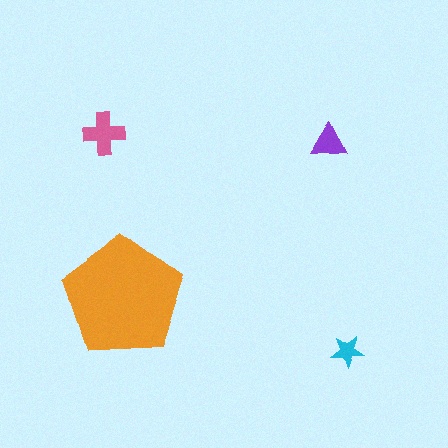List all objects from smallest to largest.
The cyan star, the purple triangle, the pink cross, the orange pentagon.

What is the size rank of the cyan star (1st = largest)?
4th.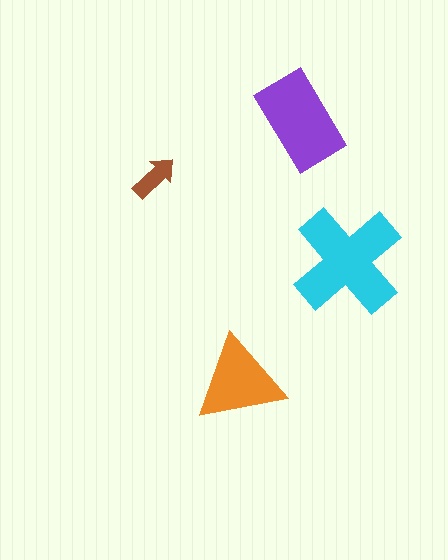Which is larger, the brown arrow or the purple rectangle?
The purple rectangle.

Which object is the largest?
The cyan cross.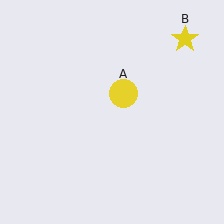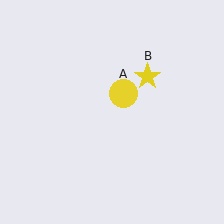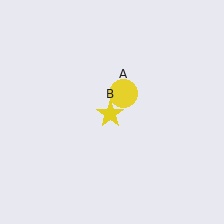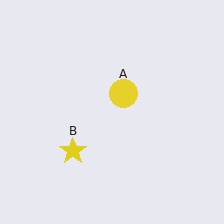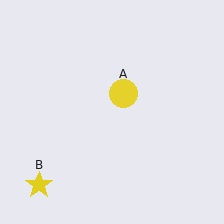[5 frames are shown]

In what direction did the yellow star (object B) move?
The yellow star (object B) moved down and to the left.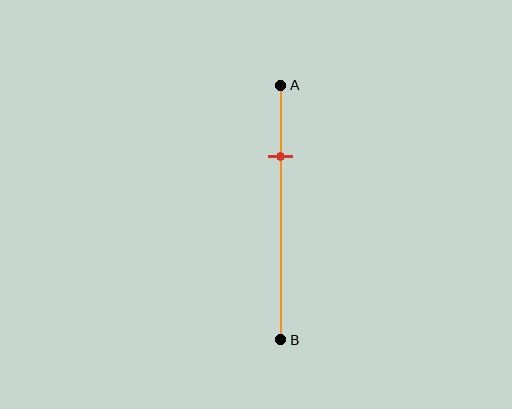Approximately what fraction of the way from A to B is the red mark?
The red mark is approximately 30% of the way from A to B.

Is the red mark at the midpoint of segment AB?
No, the mark is at about 30% from A, not at the 50% midpoint.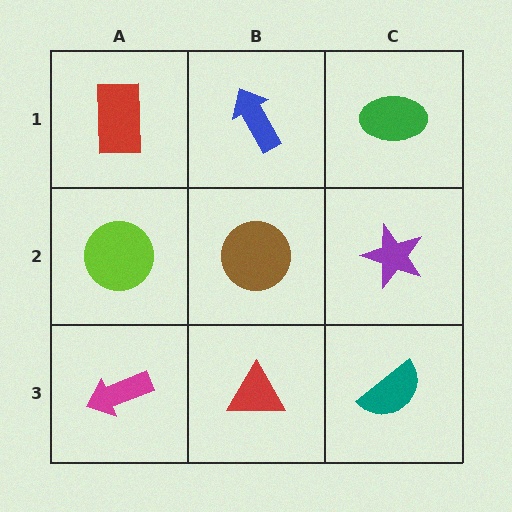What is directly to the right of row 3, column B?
A teal semicircle.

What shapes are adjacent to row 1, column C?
A purple star (row 2, column C), a blue arrow (row 1, column B).